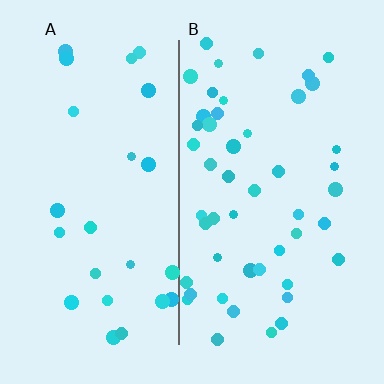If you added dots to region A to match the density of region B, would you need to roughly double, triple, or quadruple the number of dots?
Approximately double.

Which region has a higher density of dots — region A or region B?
B (the right).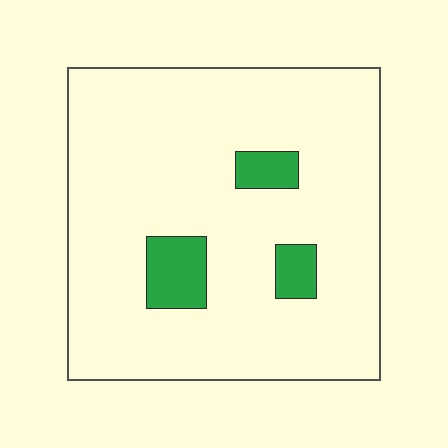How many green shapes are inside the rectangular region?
3.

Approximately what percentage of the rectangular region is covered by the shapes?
Approximately 10%.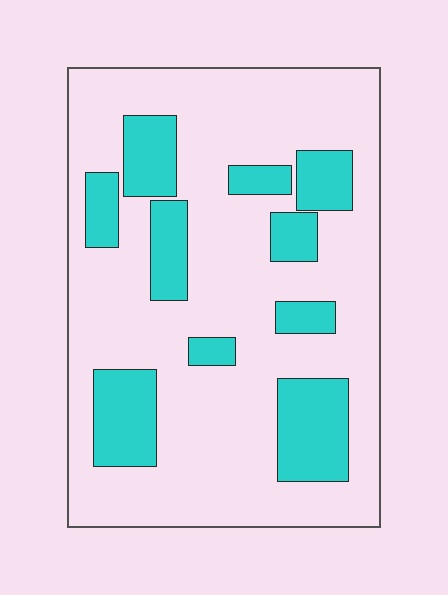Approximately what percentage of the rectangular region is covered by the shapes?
Approximately 25%.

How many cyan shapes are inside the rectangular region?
10.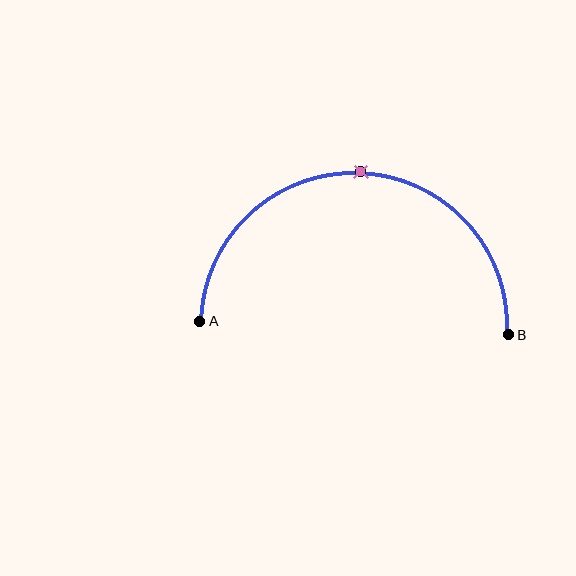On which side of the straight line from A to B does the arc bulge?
The arc bulges above the straight line connecting A and B.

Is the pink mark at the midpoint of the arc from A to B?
Yes. The pink mark lies on the arc at equal arc-length from both A and B — it is the arc midpoint.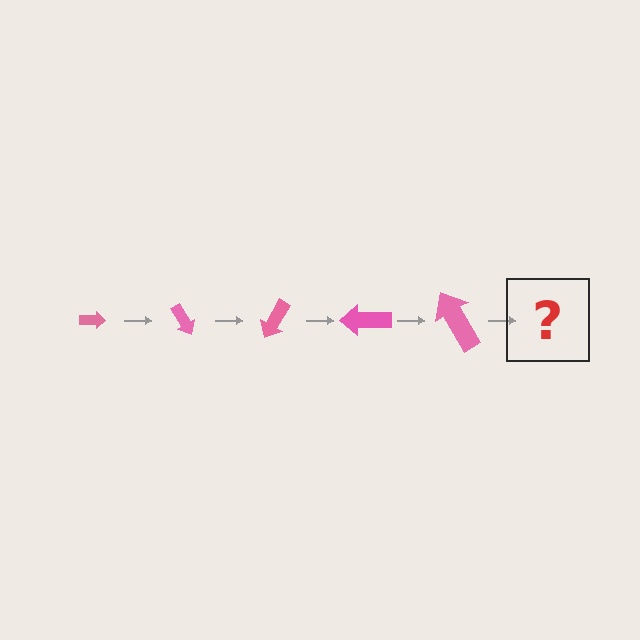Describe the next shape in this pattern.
It should be an arrow, larger than the previous one and rotated 300 degrees from the start.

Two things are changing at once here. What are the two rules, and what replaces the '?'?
The two rules are that the arrow grows larger each step and it rotates 60 degrees each step. The '?' should be an arrow, larger than the previous one and rotated 300 degrees from the start.